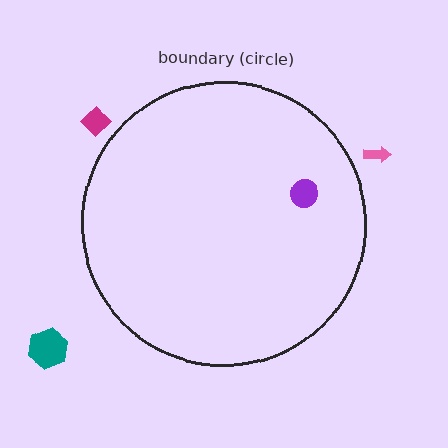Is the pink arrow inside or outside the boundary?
Outside.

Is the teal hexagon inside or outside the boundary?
Outside.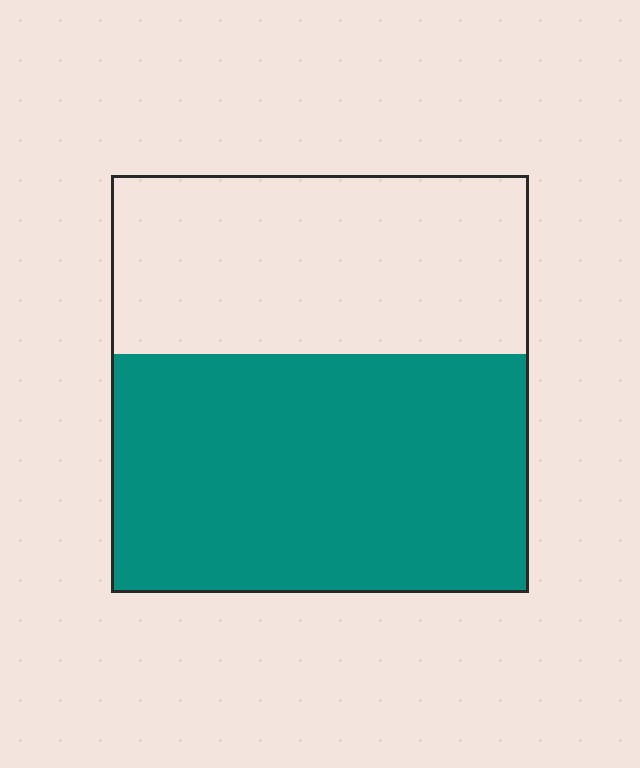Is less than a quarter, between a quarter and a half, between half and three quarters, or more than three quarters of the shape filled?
Between half and three quarters.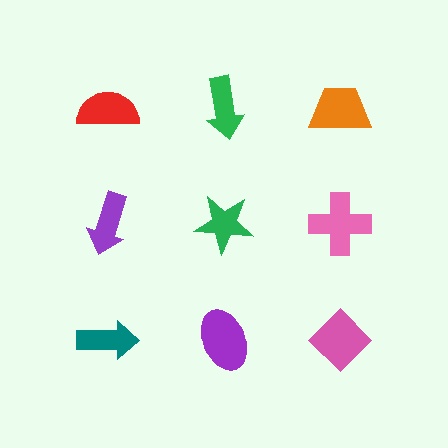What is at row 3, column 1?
A teal arrow.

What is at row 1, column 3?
An orange trapezoid.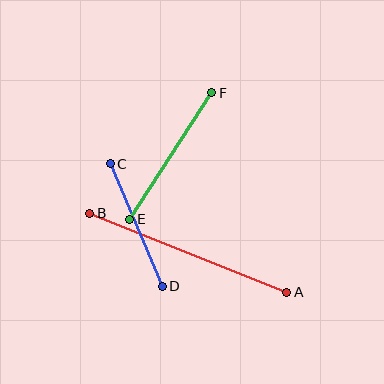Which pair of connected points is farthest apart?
Points A and B are farthest apart.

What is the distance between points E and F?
The distance is approximately 151 pixels.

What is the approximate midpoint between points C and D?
The midpoint is at approximately (136, 225) pixels.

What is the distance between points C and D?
The distance is approximately 133 pixels.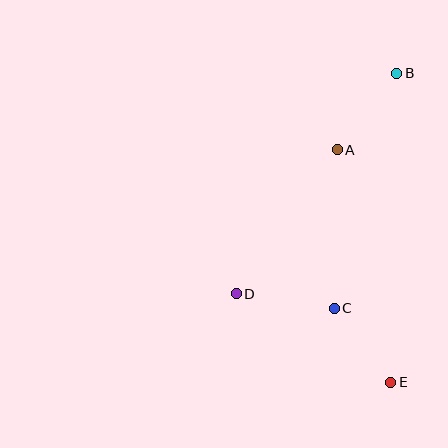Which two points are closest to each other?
Points C and E are closest to each other.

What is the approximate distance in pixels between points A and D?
The distance between A and D is approximately 176 pixels.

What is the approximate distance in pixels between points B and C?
The distance between B and C is approximately 243 pixels.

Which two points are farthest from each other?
Points B and E are farthest from each other.